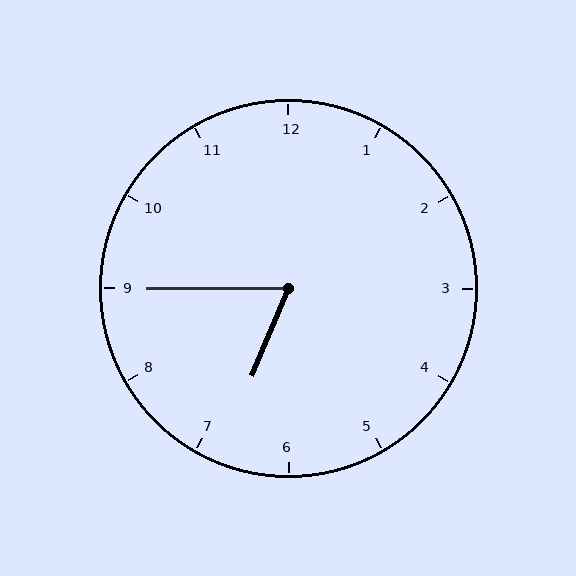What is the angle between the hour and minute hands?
Approximately 68 degrees.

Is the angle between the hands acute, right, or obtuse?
It is acute.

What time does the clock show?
6:45.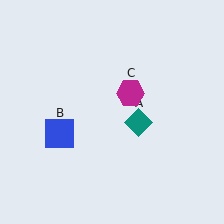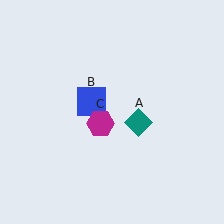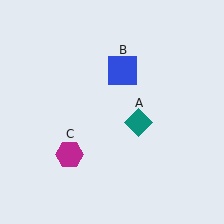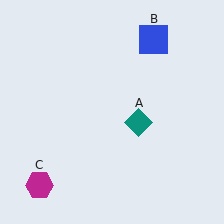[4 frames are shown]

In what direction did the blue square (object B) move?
The blue square (object B) moved up and to the right.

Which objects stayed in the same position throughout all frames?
Teal diamond (object A) remained stationary.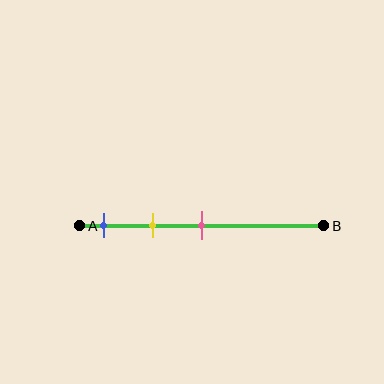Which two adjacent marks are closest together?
The blue and yellow marks are the closest adjacent pair.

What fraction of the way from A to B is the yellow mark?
The yellow mark is approximately 30% (0.3) of the way from A to B.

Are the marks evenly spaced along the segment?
Yes, the marks are approximately evenly spaced.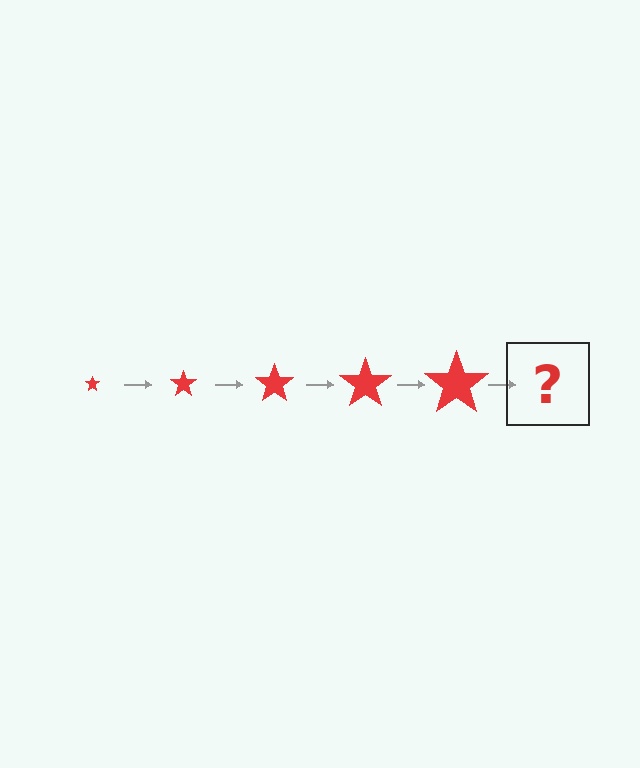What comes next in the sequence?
The next element should be a red star, larger than the previous one.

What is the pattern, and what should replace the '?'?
The pattern is that the star gets progressively larger each step. The '?' should be a red star, larger than the previous one.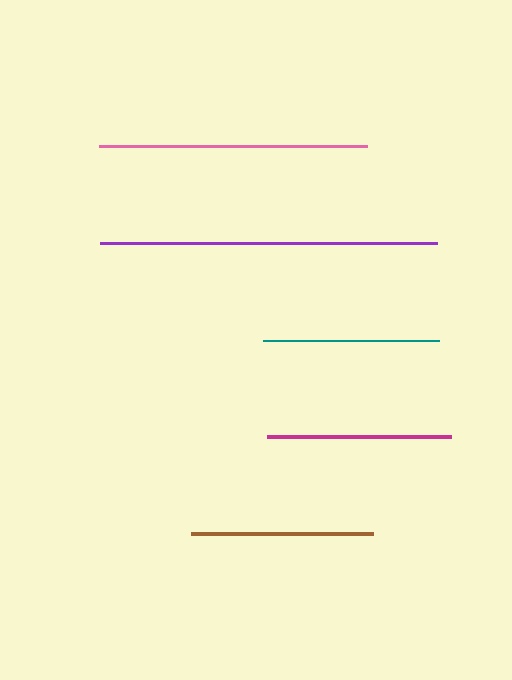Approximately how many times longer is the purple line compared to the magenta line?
The purple line is approximately 1.8 times the length of the magenta line.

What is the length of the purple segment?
The purple segment is approximately 336 pixels long.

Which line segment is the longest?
The purple line is the longest at approximately 336 pixels.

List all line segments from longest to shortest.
From longest to shortest: purple, pink, magenta, brown, teal.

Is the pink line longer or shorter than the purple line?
The purple line is longer than the pink line.